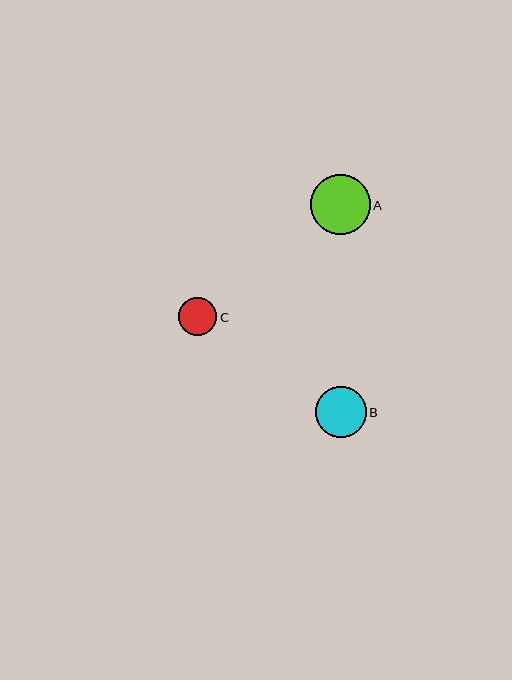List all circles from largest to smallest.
From largest to smallest: A, B, C.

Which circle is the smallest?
Circle C is the smallest with a size of approximately 38 pixels.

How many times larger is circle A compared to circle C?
Circle A is approximately 1.6 times the size of circle C.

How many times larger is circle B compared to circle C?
Circle B is approximately 1.3 times the size of circle C.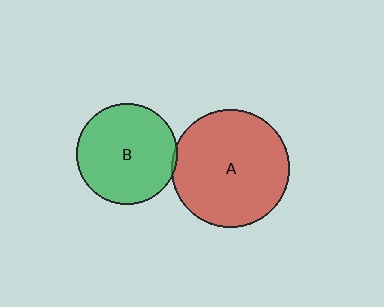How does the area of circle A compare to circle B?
Approximately 1.4 times.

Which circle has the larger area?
Circle A (red).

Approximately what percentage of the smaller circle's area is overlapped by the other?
Approximately 5%.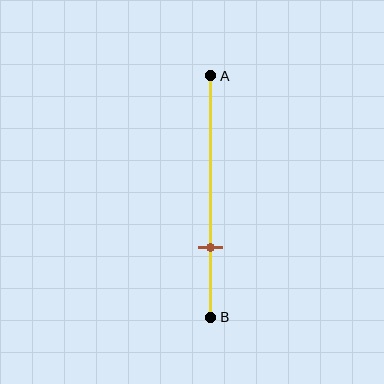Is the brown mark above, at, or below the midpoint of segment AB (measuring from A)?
The brown mark is below the midpoint of segment AB.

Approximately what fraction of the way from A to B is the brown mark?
The brown mark is approximately 70% of the way from A to B.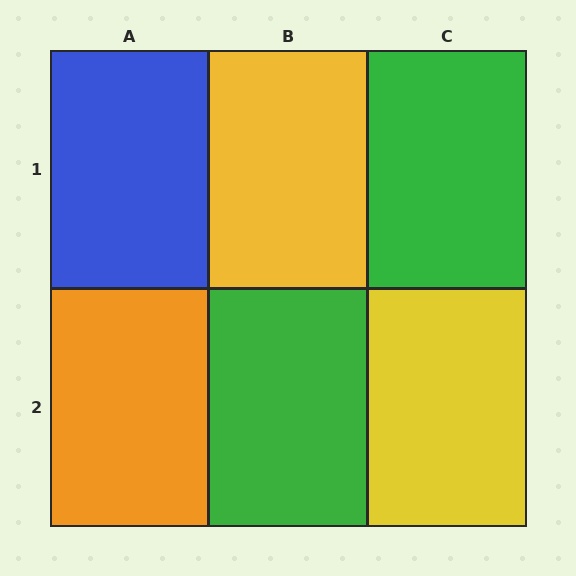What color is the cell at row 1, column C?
Green.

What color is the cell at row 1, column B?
Yellow.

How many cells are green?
2 cells are green.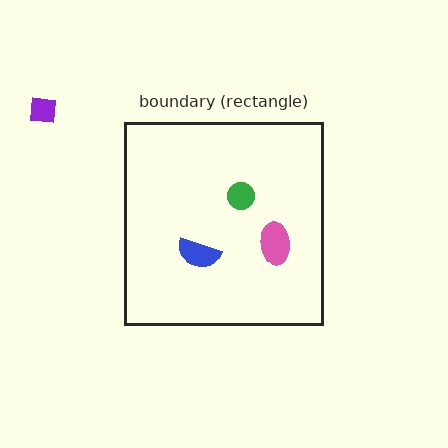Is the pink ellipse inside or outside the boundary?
Inside.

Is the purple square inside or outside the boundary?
Outside.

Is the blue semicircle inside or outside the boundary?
Inside.